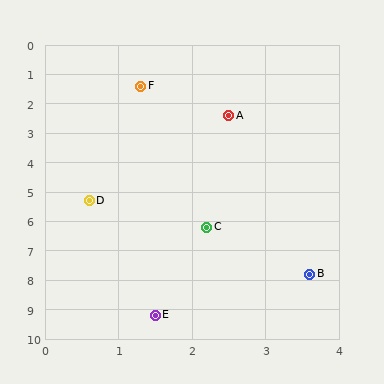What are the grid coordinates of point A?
Point A is at approximately (2.5, 2.4).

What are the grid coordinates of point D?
Point D is at approximately (0.6, 5.3).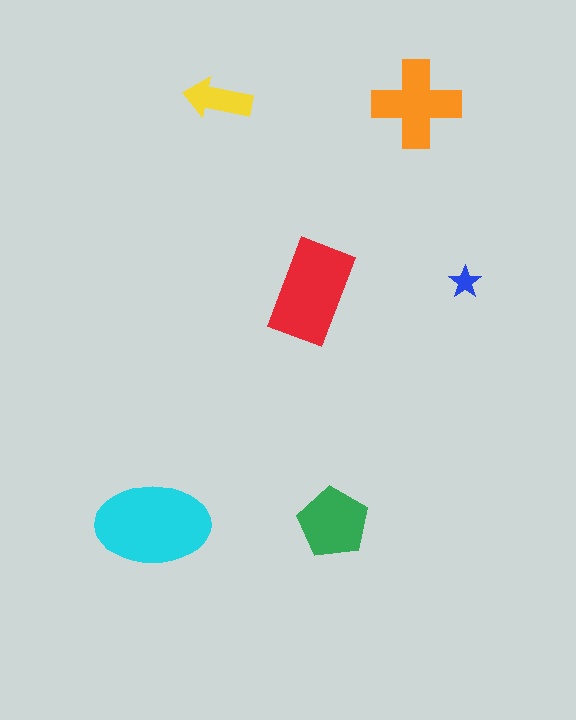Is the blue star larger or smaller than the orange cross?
Smaller.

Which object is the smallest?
The blue star.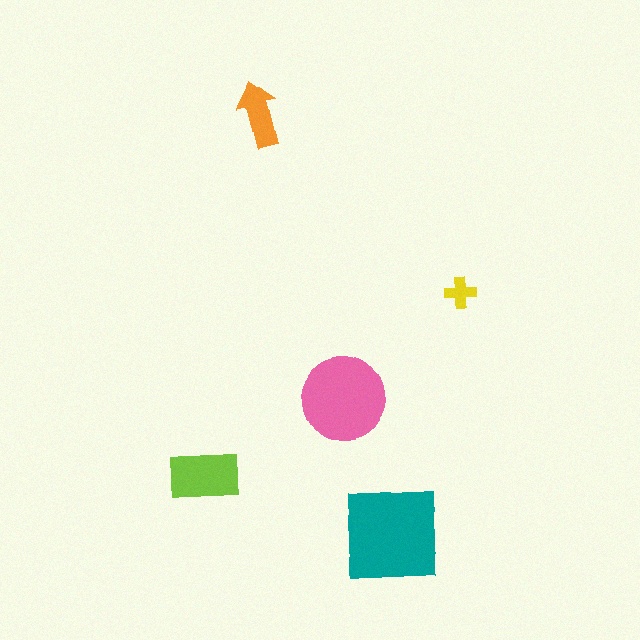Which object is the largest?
The teal square.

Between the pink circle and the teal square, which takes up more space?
The teal square.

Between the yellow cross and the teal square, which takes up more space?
The teal square.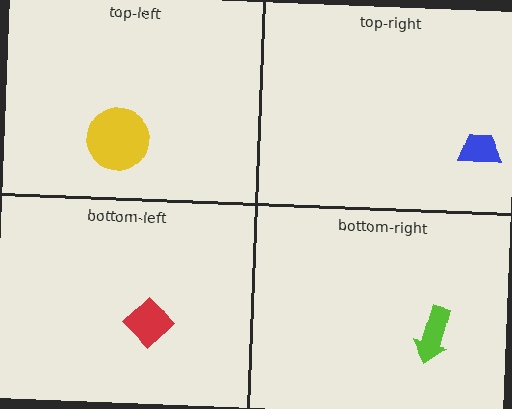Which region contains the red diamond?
The bottom-left region.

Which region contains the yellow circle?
The top-left region.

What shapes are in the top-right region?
The blue trapezoid.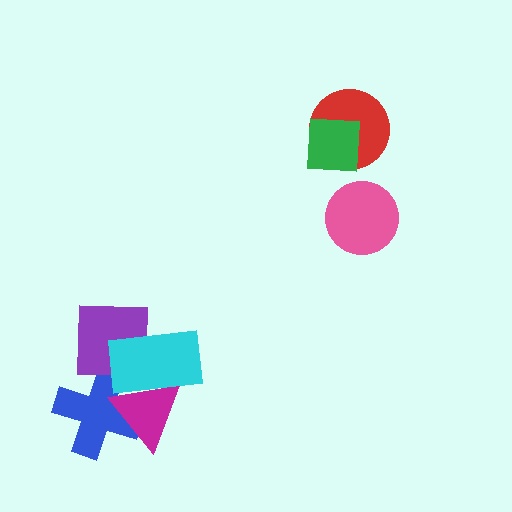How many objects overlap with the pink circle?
0 objects overlap with the pink circle.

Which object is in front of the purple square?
The cyan rectangle is in front of the purple square.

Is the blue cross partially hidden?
Yes, it is partially covered by another shape.